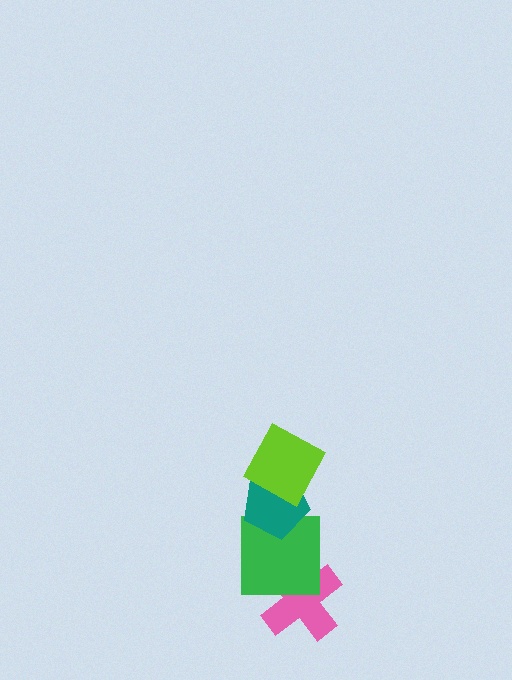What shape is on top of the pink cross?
The green square is on top of the pink cross.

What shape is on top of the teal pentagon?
The lime square is on top of the teal pentagon.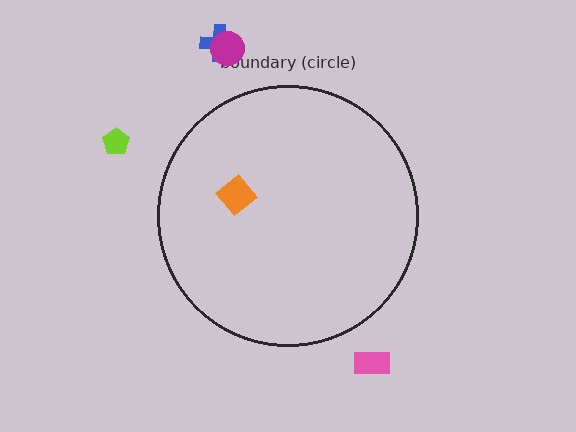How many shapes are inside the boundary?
1 inside, 4 outside.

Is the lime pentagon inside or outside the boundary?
Outside.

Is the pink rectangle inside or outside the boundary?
Outside.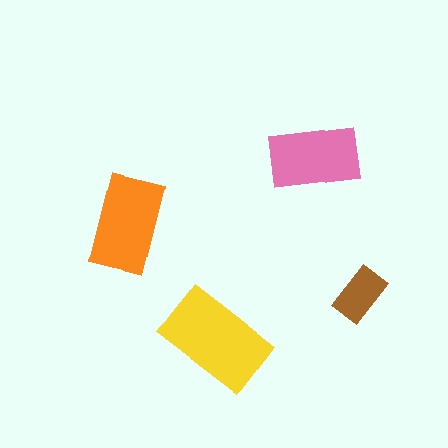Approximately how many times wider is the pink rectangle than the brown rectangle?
About 1.5 times wider.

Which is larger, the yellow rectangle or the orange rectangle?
The yellow one.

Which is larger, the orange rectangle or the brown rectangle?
The orange one.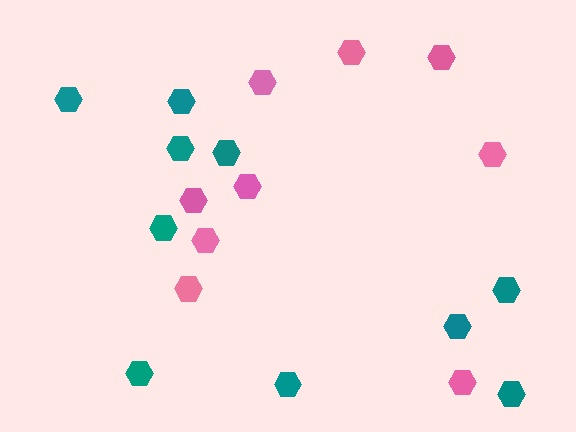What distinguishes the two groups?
There are 2 groups: one group of pink hexagons (9) and one group of teal hexagons (10).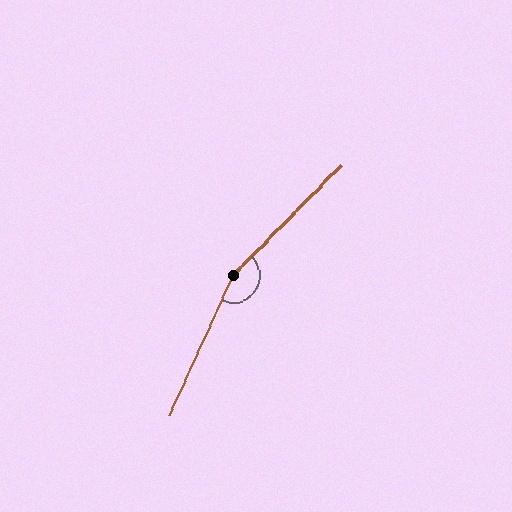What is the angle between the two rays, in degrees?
Approximately 160 degrees.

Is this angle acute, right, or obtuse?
It is obtuse.